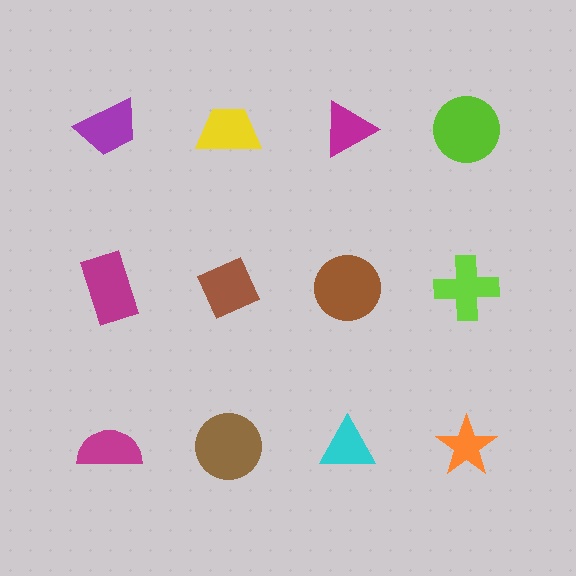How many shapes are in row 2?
4 shapes.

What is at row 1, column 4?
A lime circle.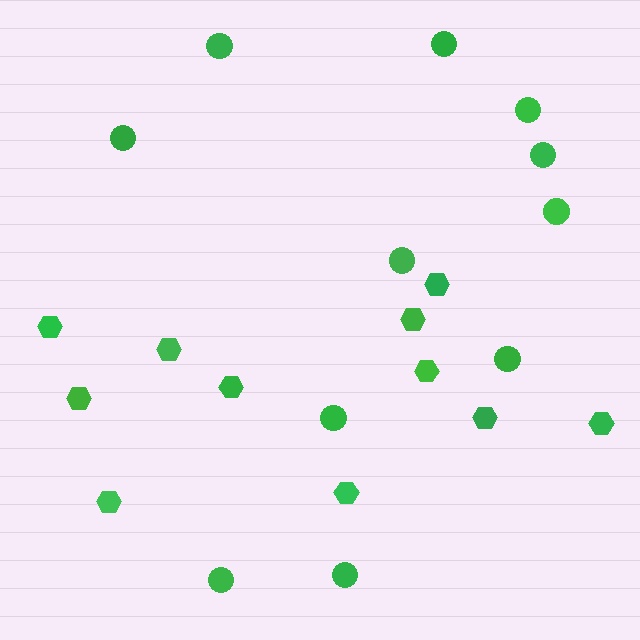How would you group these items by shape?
There are 2 groups: one group of hexagons (11) and one group of circles (11).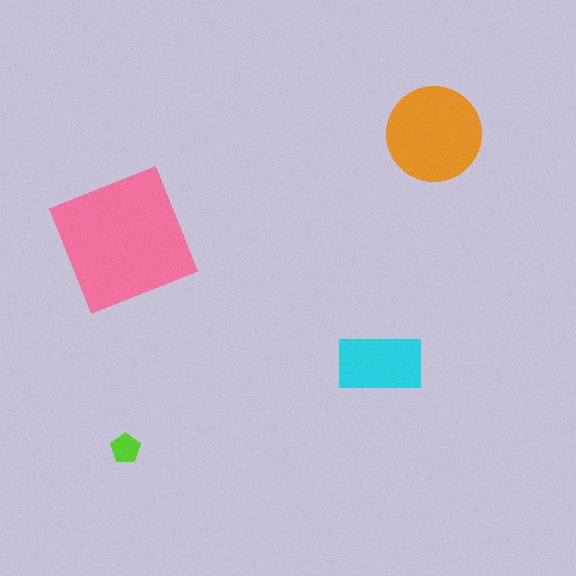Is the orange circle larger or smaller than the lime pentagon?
Larger.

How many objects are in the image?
There are 4 objects in the image.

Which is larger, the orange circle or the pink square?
The pink square.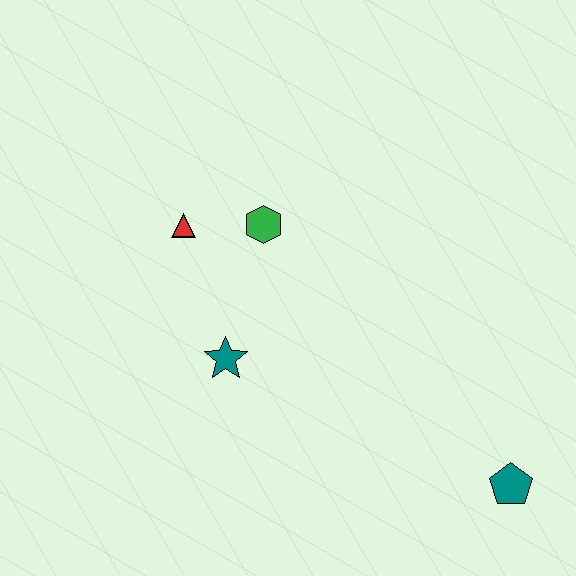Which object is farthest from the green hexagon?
The teal pentagon is farthest from the green hexagon.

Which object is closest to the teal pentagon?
The teal star is closest to the teal pentagon.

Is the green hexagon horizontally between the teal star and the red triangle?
No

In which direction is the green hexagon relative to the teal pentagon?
The green hexagon is above the teal pentagon.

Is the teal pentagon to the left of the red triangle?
No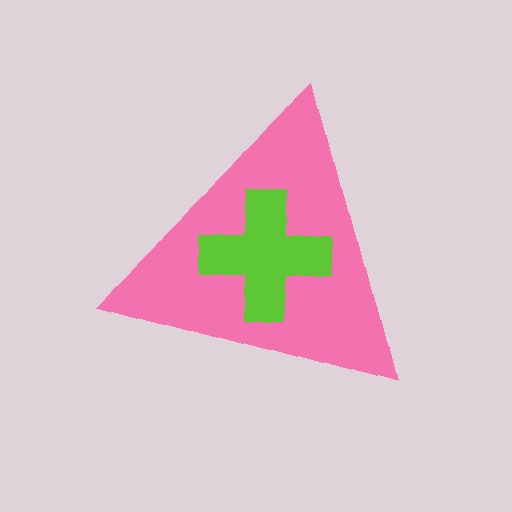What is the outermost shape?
The pink triangle.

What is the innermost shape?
The lime cross.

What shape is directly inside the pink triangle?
The lime cross.